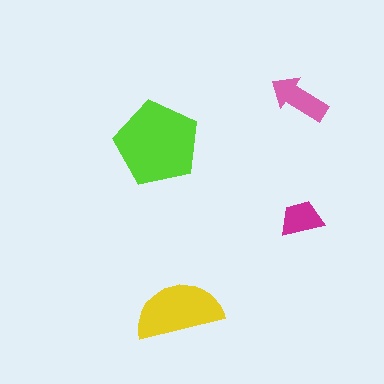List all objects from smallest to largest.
The magenta trapezoid, the pink arrow, the yellow semicircle, the lime pentagon.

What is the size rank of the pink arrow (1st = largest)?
3rd.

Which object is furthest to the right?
The magenta trapezoid is rightmost.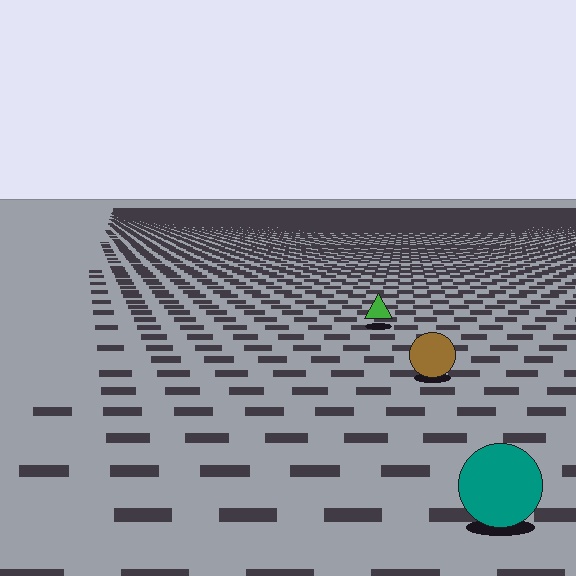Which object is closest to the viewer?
The teal circle is closest. The texture marks near it are larger and more spread out.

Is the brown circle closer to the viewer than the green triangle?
Yes. The brown circle is closer — you can tell from the texture gradient: the ground texture is coarser near it.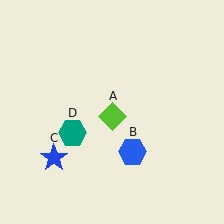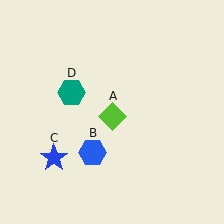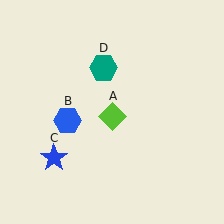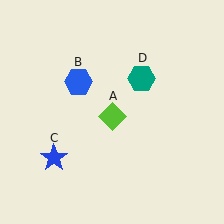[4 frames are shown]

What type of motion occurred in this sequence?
The blue hexagon (object B), teal hexagon (object D) rotated clockwise around the center of the scene.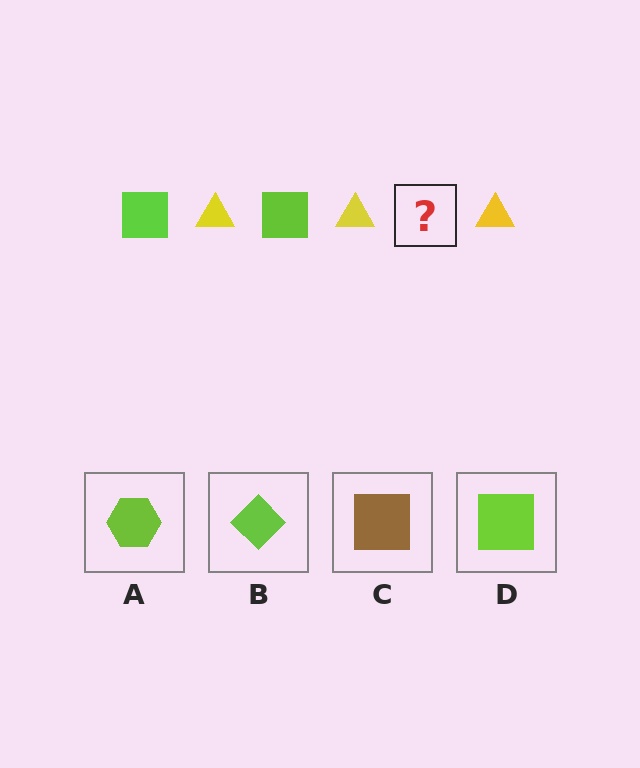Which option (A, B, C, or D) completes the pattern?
D.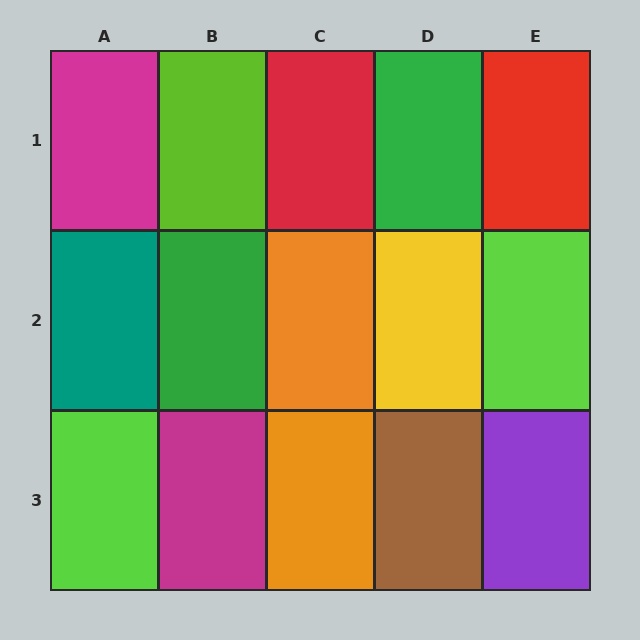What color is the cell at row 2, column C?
Orange.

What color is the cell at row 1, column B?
Lime.